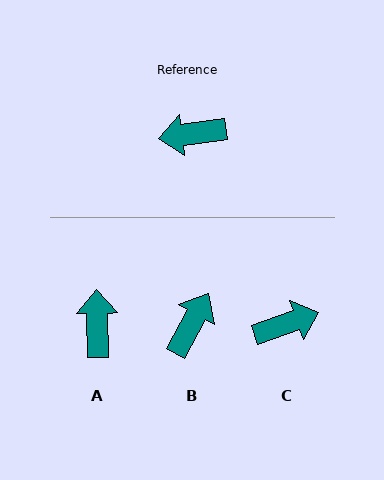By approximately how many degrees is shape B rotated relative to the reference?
Approximately 127 degrees clockwise.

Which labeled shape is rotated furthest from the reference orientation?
C, about 169 degrees away.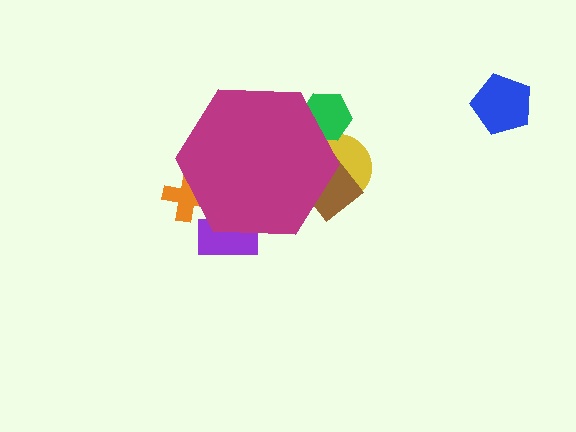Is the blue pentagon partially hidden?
No, the blue pentagon is fully visible.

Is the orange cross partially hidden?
Yes, the orange cross is partially hidden behind the magenta hexagon.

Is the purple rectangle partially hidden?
Yes, the purple rectangle is partially hidden behind the magenta hexagon.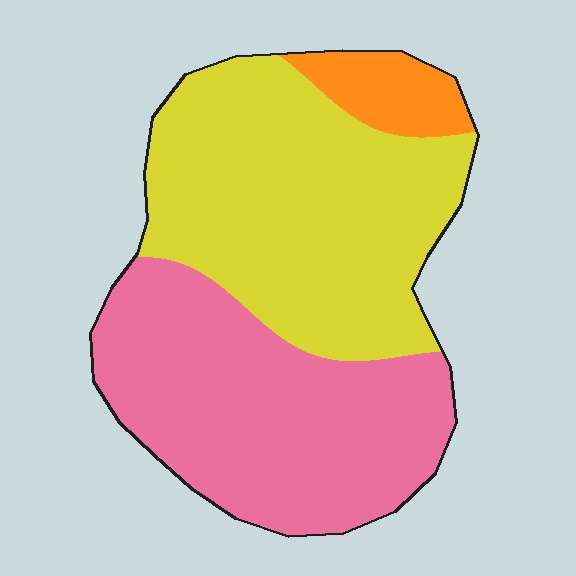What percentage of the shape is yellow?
Yellow covers about 50% of the shape.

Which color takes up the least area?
Orange, at roughly 10%.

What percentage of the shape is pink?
Pink covers 44% of the shape.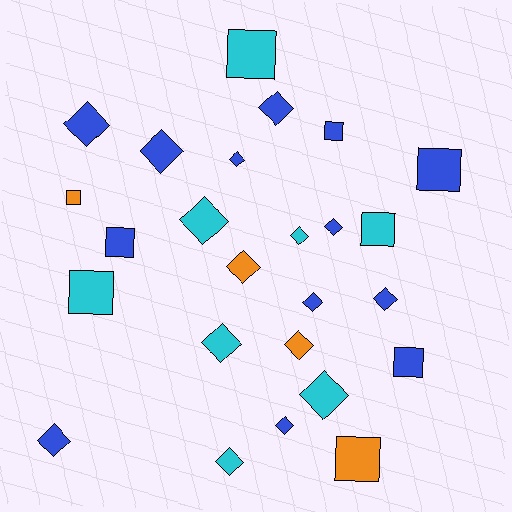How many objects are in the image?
There are 25 objects.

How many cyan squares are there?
There are 3 cyan squares.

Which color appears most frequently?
Blue, with 13 objects.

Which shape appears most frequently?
Diamond, with 16 objects.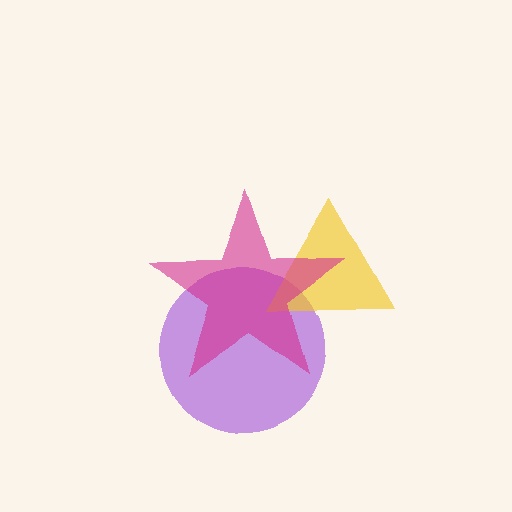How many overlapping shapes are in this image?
There are 3 overlapping shapes in the image.